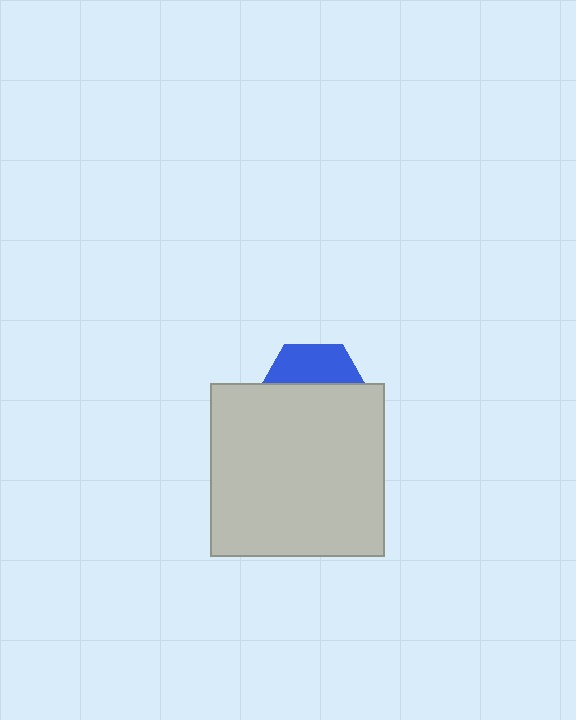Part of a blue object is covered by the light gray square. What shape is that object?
It is a hexagon.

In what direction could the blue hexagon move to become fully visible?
The blue hexagon could move up. That would shift it out from behind the light gray square entirely.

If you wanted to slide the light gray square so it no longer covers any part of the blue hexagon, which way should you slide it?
Slide it down — that is the most direct way to separate the two shapes.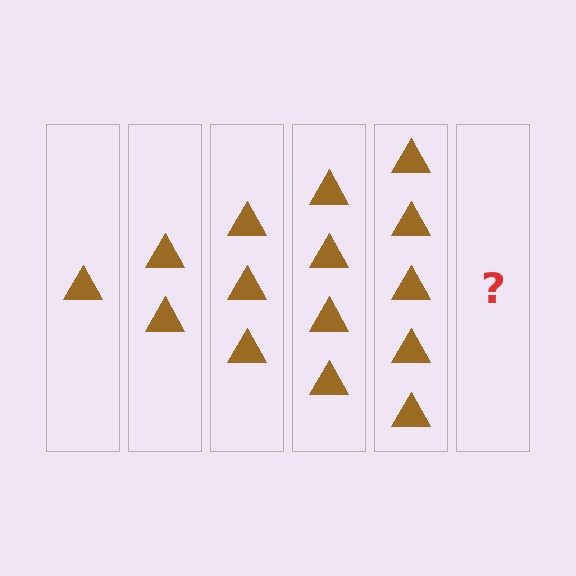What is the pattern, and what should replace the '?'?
The pattern is that each step adds one more triangle. The '?' should be 6 triangles.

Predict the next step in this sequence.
The next step is 6 triangles.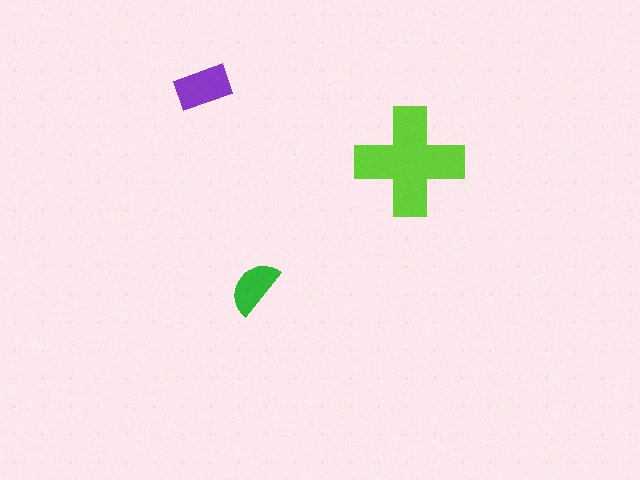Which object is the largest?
The lime cross.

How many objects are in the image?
There are 3 objects in the image.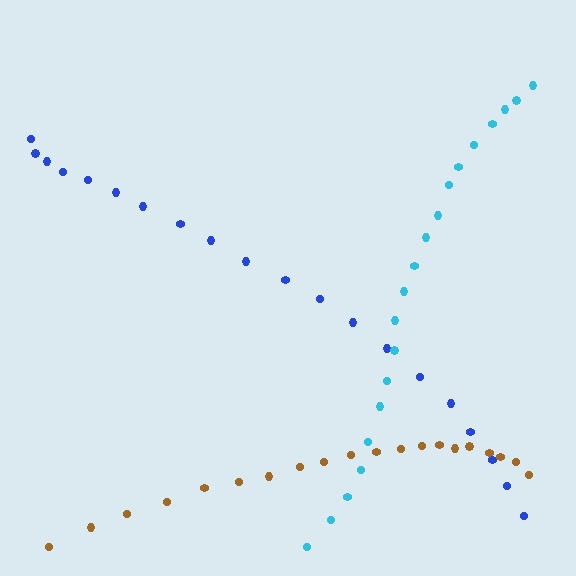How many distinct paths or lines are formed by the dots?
There are 3 distinct paths.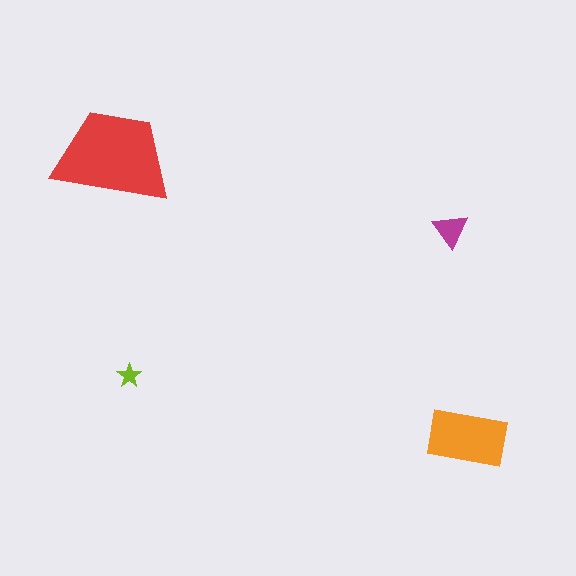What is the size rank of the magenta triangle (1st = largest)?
3rd.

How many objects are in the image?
There are 4 objects in the image.